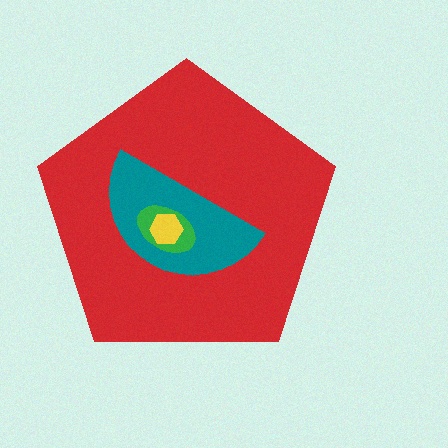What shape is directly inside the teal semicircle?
The green ellipse.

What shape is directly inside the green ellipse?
The yellow hexagon.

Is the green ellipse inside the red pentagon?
Yes.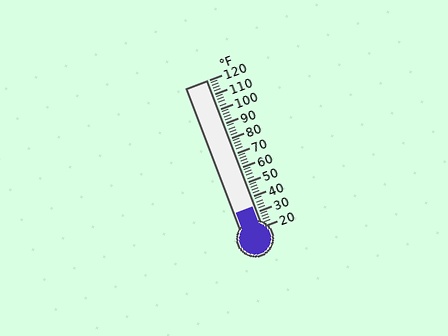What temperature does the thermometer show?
The thermometer shows approximately 34°F.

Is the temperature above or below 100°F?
The temperature is below 100°F.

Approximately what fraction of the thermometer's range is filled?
The thermometer is filled to approximately 15% of its range.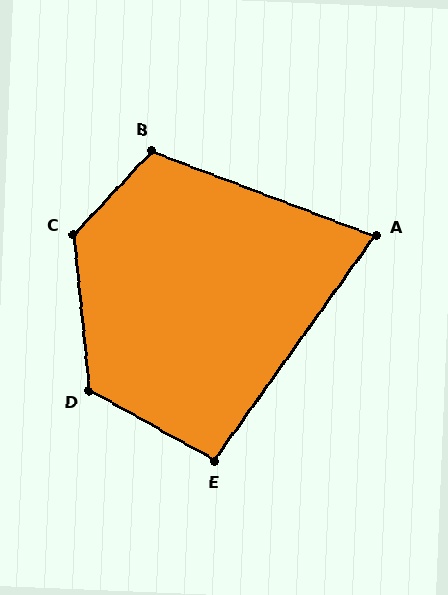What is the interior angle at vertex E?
Approximately 96 degrees (obtuse).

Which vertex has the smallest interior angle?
A, at approximately 75 degrees.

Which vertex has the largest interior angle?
C, at approximately 131 degrees.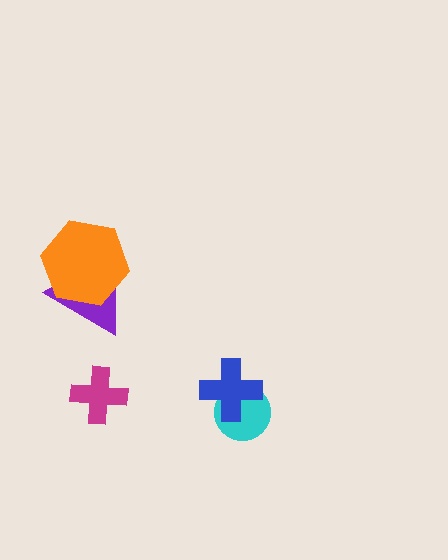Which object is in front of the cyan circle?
The blue cross is in front of the cyan circle.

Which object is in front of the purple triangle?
The orange hexagon is in front of the purple triangle.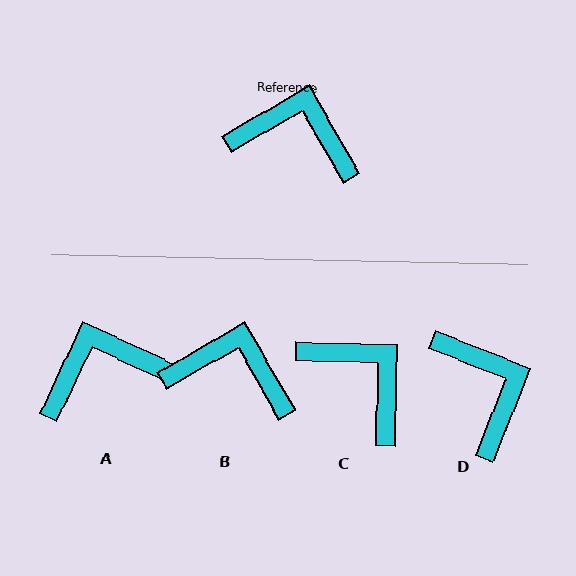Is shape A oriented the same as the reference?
No, it is off by about 35 degrees.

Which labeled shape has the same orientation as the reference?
B.